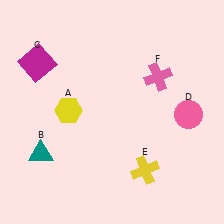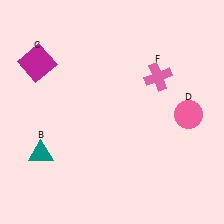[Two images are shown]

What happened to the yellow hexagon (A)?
The yellow hexagon (A) was removed in Image 2. It was in the top-left area of Image 1.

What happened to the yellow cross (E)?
The yellow cross (E) was removed in Image 2. It was in the bottom-right area of Image 1.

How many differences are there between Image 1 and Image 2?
There are 2 differences between the two images.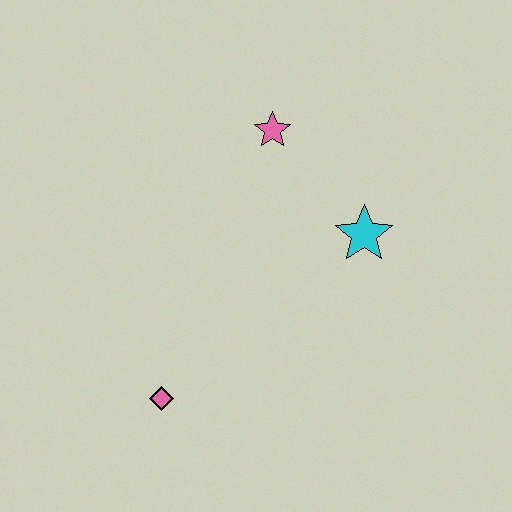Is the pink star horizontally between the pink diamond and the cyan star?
Yes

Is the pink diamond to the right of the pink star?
No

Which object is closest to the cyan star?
The pink star is closest to the cyan star.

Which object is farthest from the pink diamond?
The pink star is farthest from the pink diamond.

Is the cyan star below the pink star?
Yes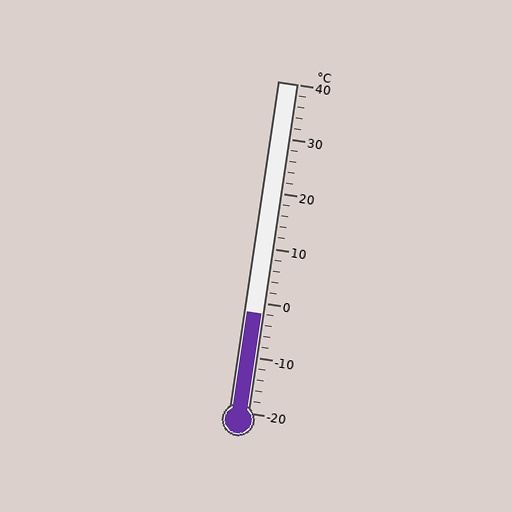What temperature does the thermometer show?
The thermometer shows approximately -2°C.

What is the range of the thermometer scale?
The thermometer scale ranges from -20°C to 40°C.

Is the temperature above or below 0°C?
The temperature is below 0°C.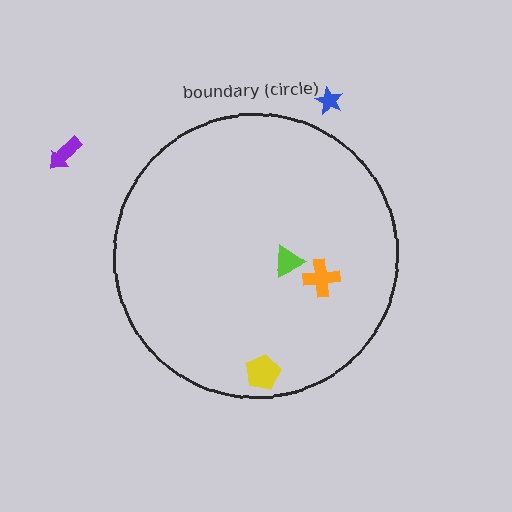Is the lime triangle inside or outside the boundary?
Inside.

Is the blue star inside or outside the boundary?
Outside.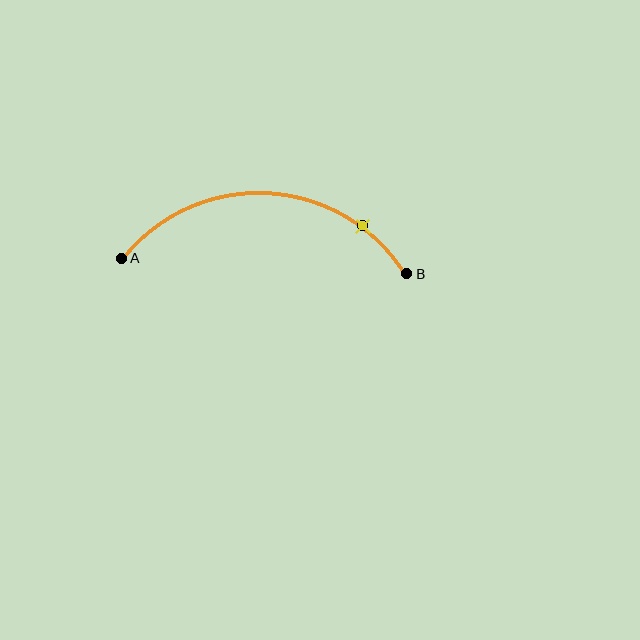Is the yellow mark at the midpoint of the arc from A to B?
No. The yellow mark lies on the arc but is closer to endpoint B. The arc midpoint would be at the point on the curve equidistant along the arc from both A and B.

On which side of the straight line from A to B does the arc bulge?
The arc bulges above the straight line connecting A and B.